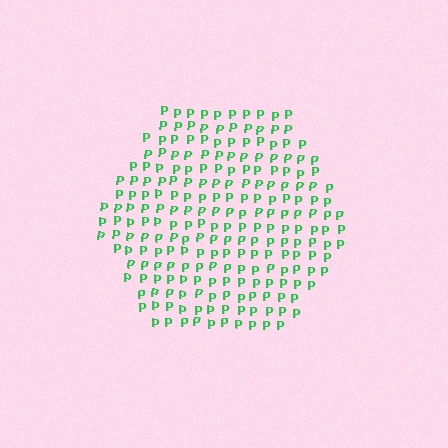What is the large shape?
The large shape is a hexagon.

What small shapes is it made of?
It is made of small letter P's.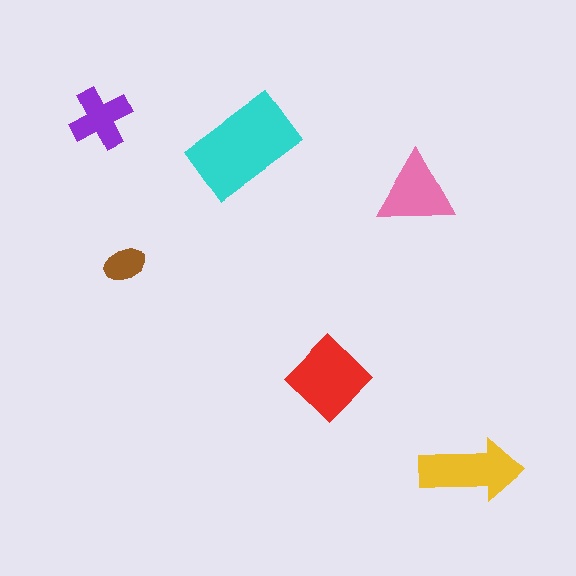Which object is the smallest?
The brown ellipse.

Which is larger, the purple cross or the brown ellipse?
The purple cross.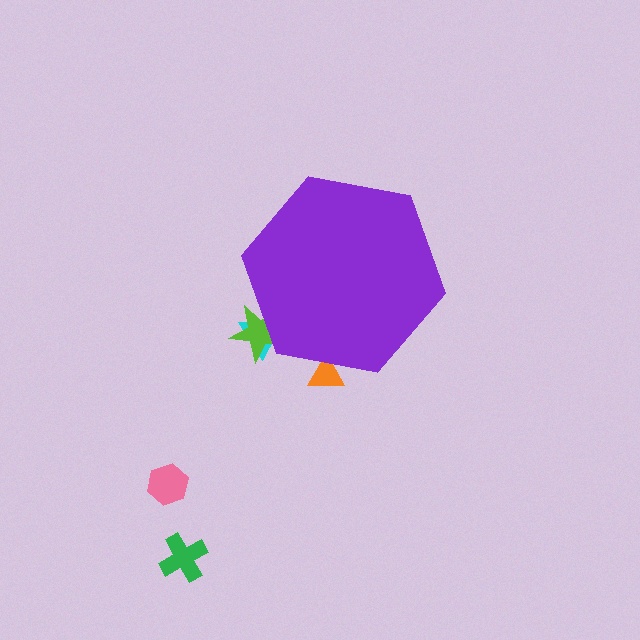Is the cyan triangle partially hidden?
Yes, the cyan triangle is partially hidden behind the purple hexagon.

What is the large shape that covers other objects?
A purple hexagon.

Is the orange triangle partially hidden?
Yes, the orange triangle is partially hidden behind the purple hexagon.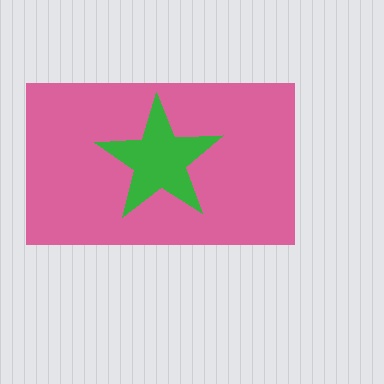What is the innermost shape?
The green star.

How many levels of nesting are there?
2.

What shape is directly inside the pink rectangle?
The green star.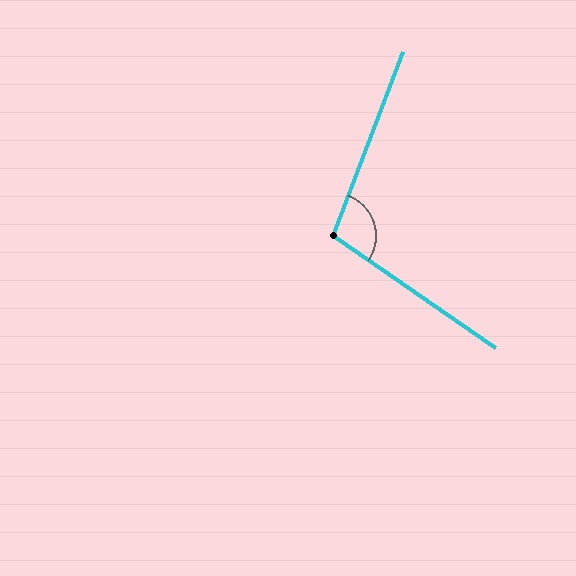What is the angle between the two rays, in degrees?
Approximately 104 degrees.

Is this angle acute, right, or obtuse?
It is obtuse.